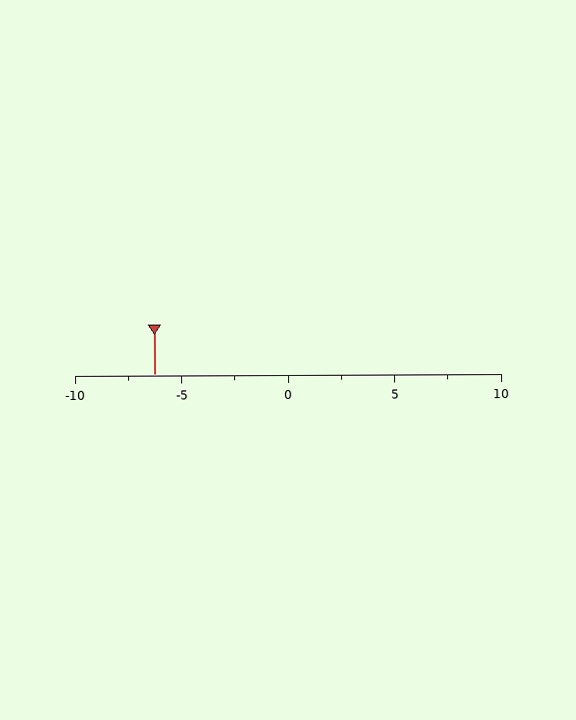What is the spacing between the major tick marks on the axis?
The major ticks are spaced 5 apart.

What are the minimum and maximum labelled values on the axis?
The axis runs from -10 to 10.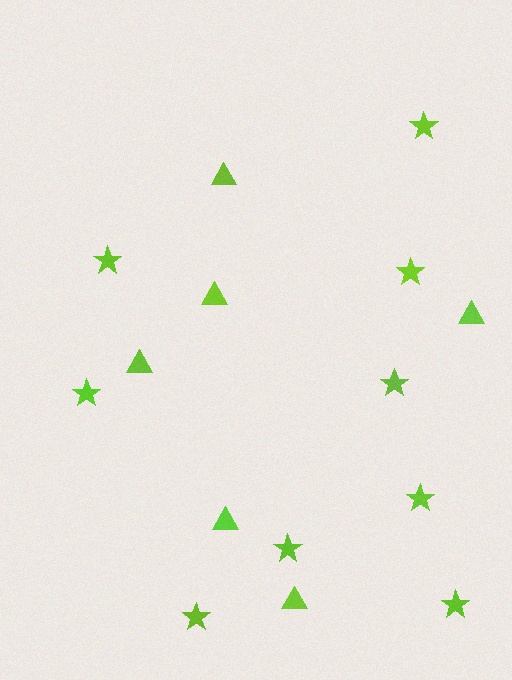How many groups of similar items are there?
There are 2 groups: one group of stars (9) and one group of triangles (6).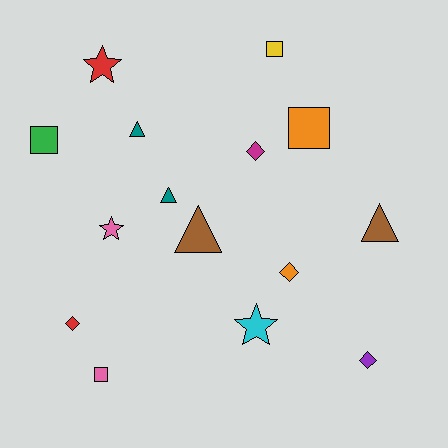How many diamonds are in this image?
There are 4 diamonds.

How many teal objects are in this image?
There are 2 teal objects.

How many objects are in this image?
There are 15 objects.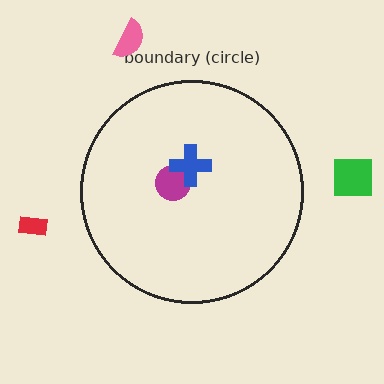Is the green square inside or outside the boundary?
Outside.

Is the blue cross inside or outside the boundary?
Inside.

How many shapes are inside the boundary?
2 inside, 3 outside.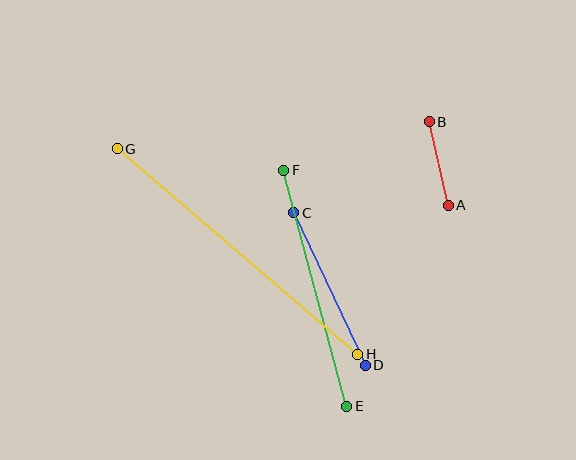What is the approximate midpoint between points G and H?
The midpoint is at approximately (237, 252) pixels.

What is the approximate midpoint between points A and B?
The midpoint is at approximately (439, 164) pixels.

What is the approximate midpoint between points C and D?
The midpoint is at approximately (329, 289) pixels.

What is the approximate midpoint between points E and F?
The midpoint is at approximately (315, 288) pixels.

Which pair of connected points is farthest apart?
Points G and H are farthest apart.